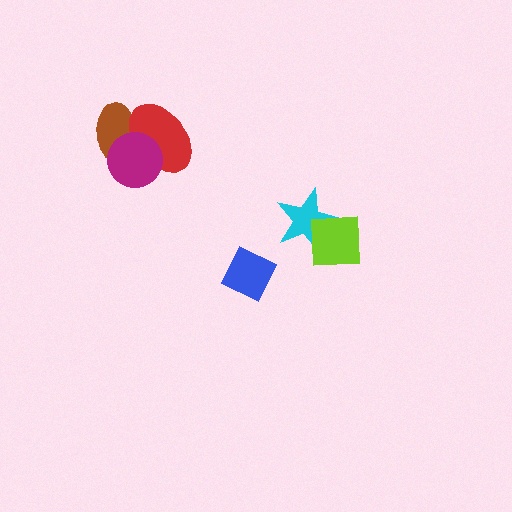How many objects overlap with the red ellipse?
2 objects overlap with the red ellipse.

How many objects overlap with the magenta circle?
2 objects overlap with the magenta circle.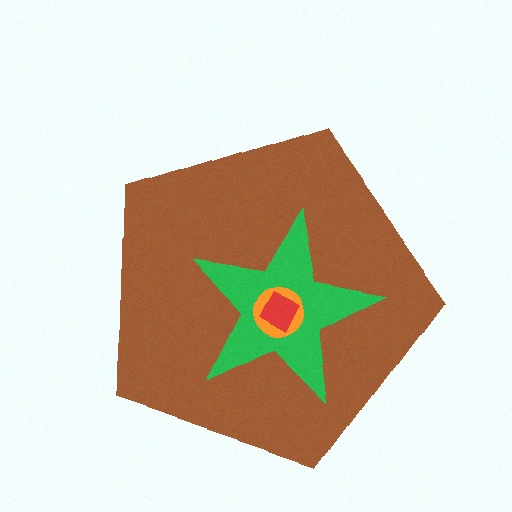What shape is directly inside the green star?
The orange circle.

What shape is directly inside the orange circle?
The red diamond.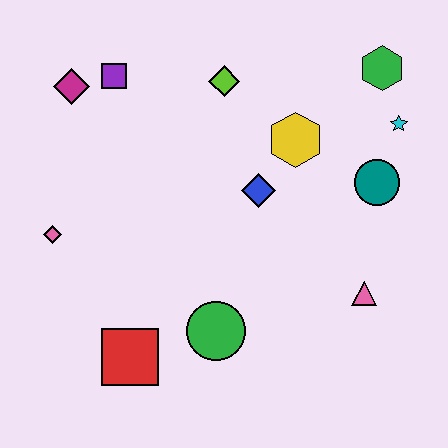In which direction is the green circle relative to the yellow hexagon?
The green circle is below the yellow hexagon.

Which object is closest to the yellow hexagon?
The blue diamond is closest to the yellow hexagon.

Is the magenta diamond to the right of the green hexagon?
No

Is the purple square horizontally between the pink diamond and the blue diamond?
Yes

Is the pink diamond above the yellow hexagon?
No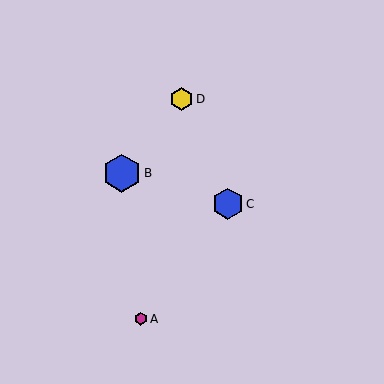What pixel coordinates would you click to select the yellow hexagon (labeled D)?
Click at (181, 99) to select the yellow hexagon D.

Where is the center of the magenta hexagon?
The center of the magenta hexagon is at (141, 319).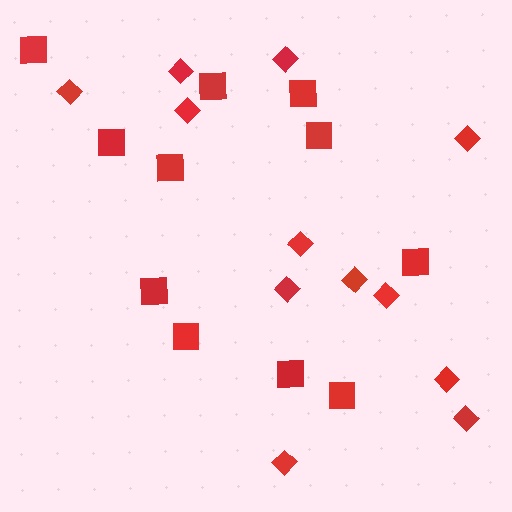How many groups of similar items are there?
There are 2 groups: one group of squares (11) and one group of diamonds (12).